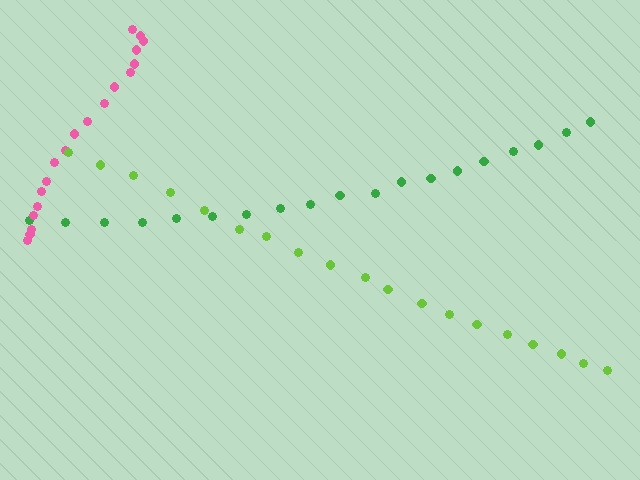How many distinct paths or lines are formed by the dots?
There are 3 distinct paths.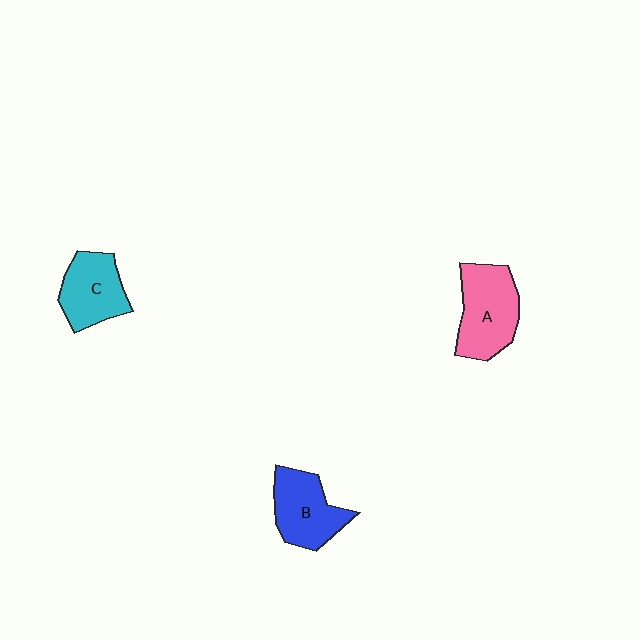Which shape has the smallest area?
Shape C (cyan).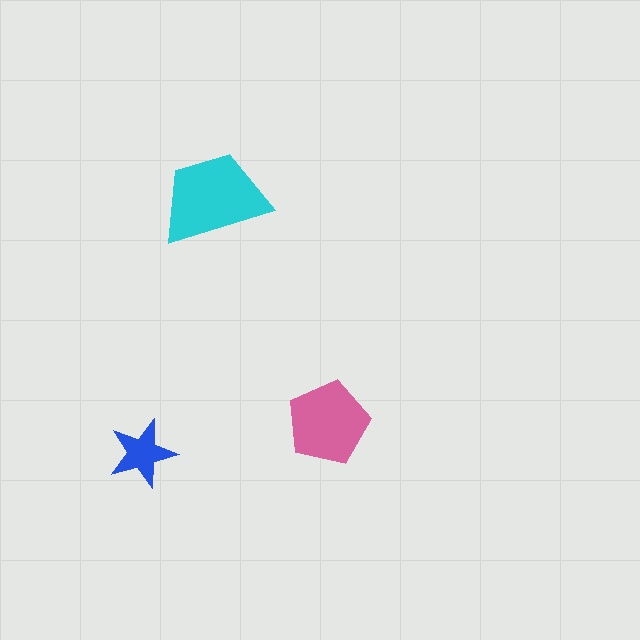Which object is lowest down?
The blue star is bottommost.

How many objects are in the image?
There are 3 objects in the image.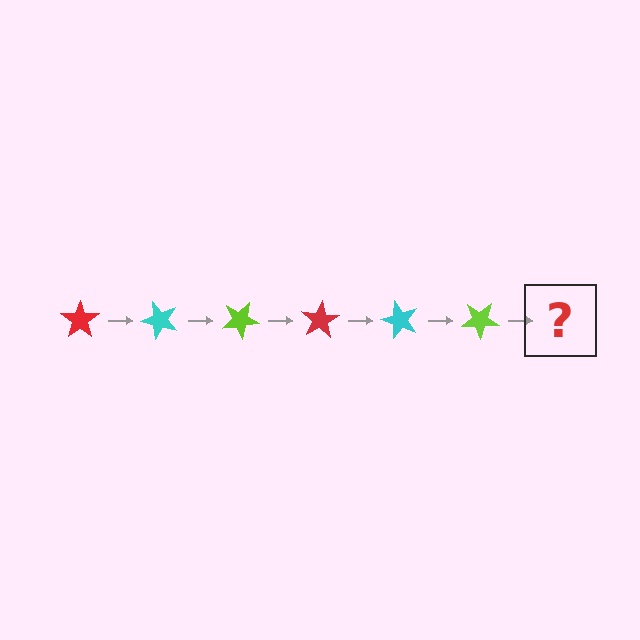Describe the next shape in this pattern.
It should be a red star, rotated 300 degrees from the start.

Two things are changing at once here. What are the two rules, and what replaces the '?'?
The two rules are that it rotates 50 degrees each step and the color cycles through red, cyan, and lime. The '?' should be a red star, rotated 300 degrees from the start.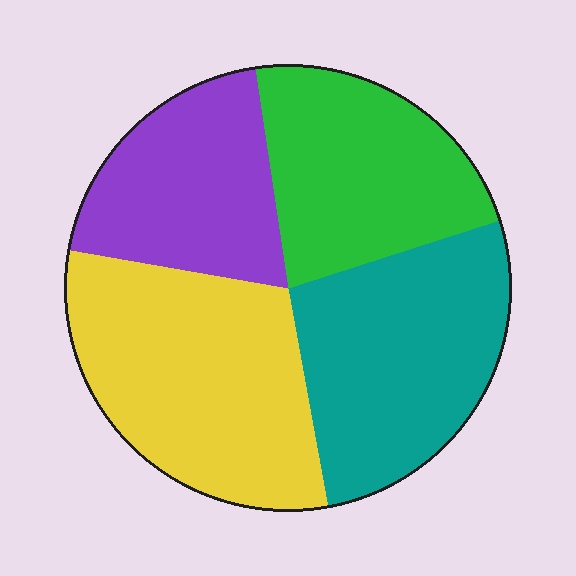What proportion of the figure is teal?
Teal covers 27% of the figure.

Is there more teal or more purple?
Teal.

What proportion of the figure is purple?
Purple takes up about one fifth (1/5) of the figure.